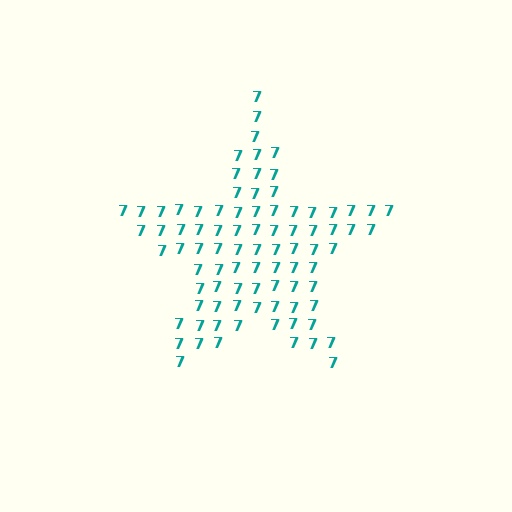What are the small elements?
The small elements are digit 7's.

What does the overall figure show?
The overall figure shows a star.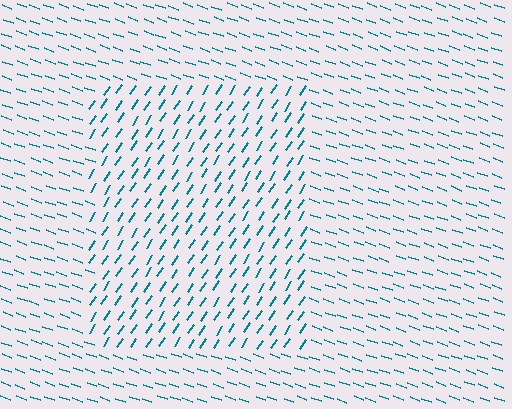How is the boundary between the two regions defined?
The boundary is defined purely by a change in line orientation (approximately 76 degrees difference). All lines are the same color and thickness.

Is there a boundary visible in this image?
Yes, there is a texture boundary formed by a change in line orientation.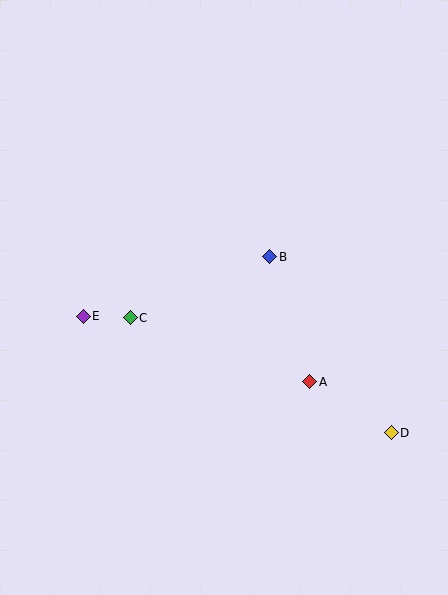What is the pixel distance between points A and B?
The distance between A and B is 131 pixels.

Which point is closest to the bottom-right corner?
Point D is closest to the bottom-right corner.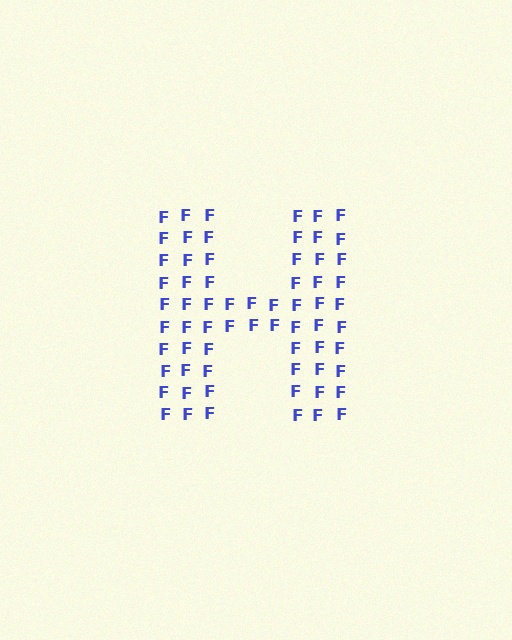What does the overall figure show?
The overall figure shows the letter H.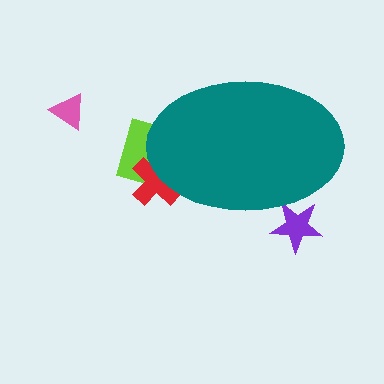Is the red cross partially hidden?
Yes, the red cross is partially hidden behind the teal ellipse.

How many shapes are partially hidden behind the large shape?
3 shapes are partially hidden.